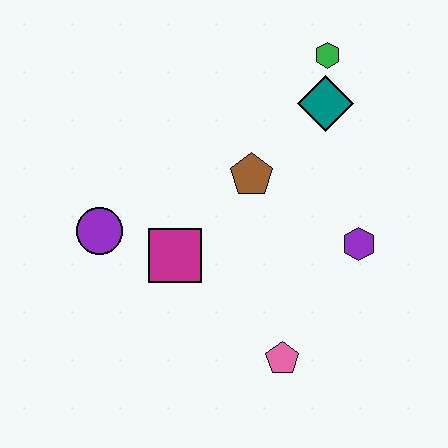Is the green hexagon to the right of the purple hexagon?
No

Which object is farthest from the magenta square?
The green hexagon is farthest from the magenta square.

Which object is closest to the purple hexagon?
The brown pentagon is closest to the purple hexagon.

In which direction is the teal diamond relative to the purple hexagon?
The teal diamond is above the purple hexagon.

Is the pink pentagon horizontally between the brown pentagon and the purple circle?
No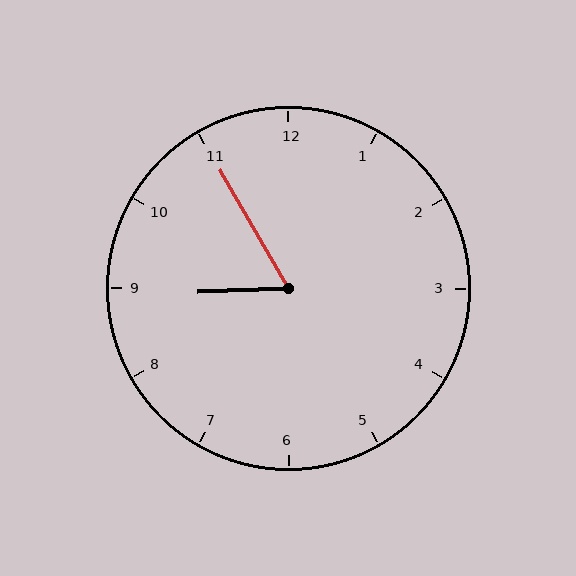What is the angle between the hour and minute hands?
Approximately 62 degrees.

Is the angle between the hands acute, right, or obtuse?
It is acute.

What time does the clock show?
8:55.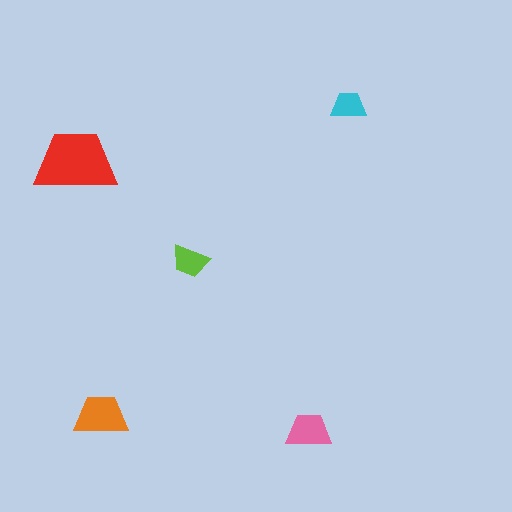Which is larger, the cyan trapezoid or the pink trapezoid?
The pink one.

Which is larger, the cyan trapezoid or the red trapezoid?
The red one.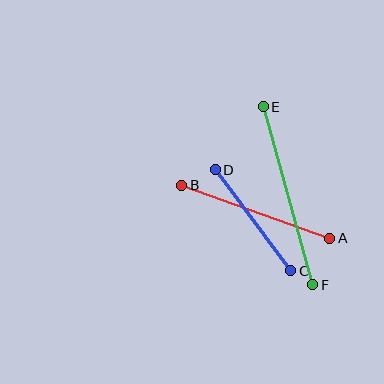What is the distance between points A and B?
The distance is approximately 157 pixels.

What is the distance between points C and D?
The distance is approximately 126 pixels.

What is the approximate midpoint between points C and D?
The midpoint is at approximately (253, 220) pixels.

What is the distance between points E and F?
The distance is approximately 185 pixels.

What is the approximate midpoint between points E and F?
The midpoint is at approximately (288, 196) pixels.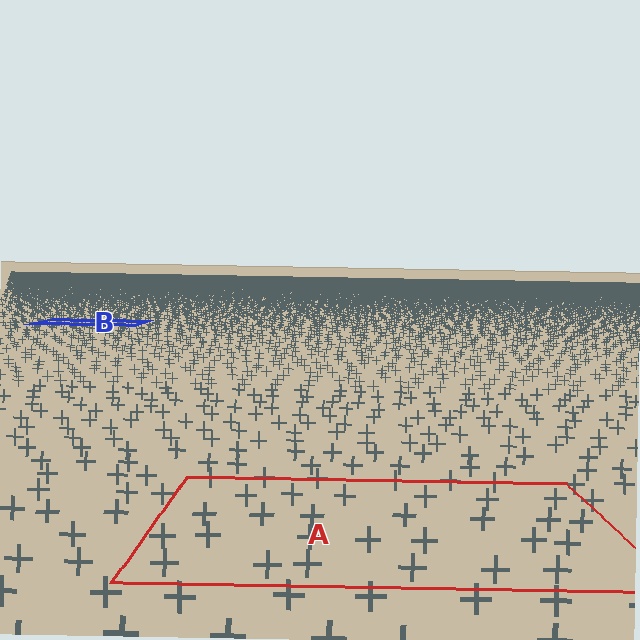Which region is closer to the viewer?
Region A is closer. The texture elements there are larger and more spread out.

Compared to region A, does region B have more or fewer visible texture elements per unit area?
Region B has more texture elements per unit area — they are packed more densely because it is farther away.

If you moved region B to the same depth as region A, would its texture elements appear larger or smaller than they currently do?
They would appear larger. At a closer depth, the same texture elements are projected at a bigger on-screen size.